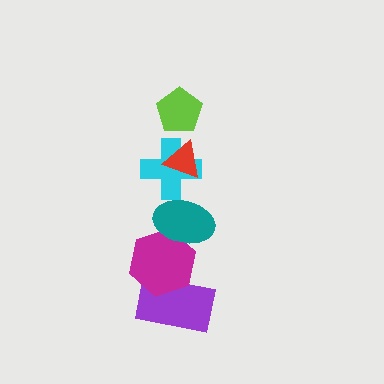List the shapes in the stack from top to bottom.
From top to bottom: the lime pentagon, the red triangle, the cyan cross, the teal ellipse, the magenta hexagon, the purple rectangle.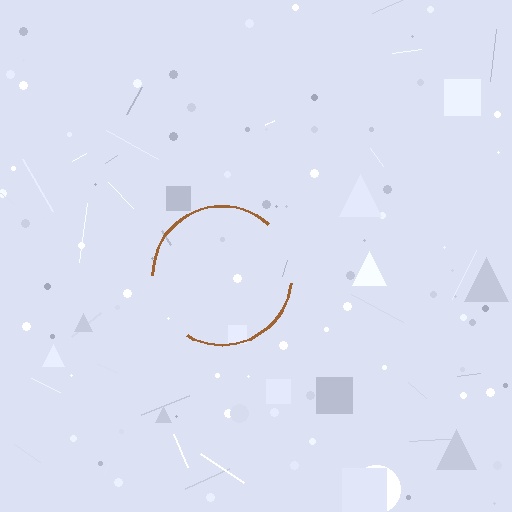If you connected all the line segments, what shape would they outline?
They would outline a circle.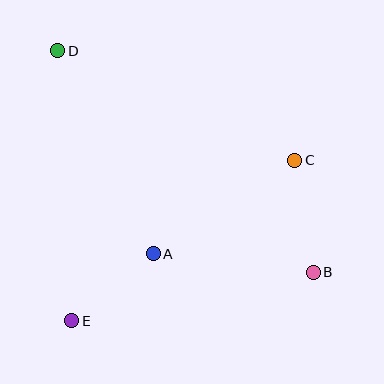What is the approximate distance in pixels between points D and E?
The distance between D and E is approximately 270 pixels.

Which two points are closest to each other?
Points A and E are closest to each other.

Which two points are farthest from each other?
Points B and D are farthest from each other.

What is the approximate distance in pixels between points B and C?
The distance between B and C is approximately 114 pixels.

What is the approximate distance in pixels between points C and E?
The distance between C and E is approximately 275 pixels.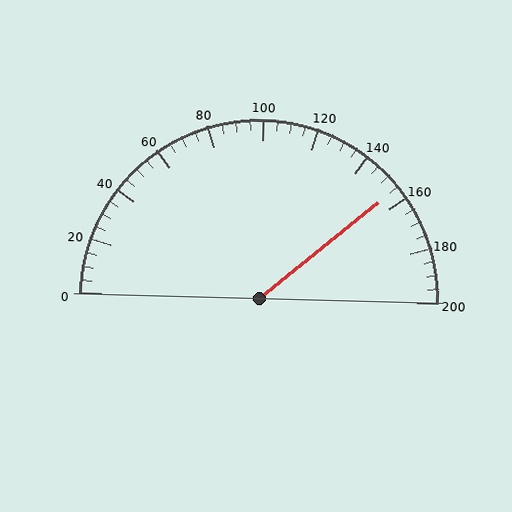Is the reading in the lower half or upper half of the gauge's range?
The reading is in the upper half of the range (0 to 200).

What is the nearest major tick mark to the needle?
The nearest major tick mark is 160.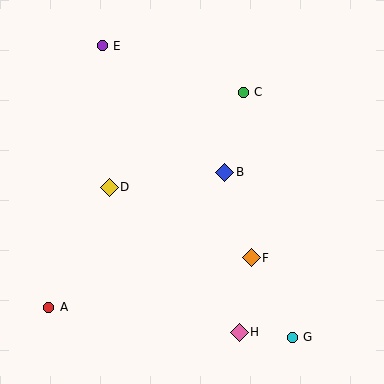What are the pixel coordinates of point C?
Point C is at (243, 92).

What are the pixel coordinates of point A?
Point A is at (49, 307).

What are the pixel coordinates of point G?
Point G is at (292, 337).